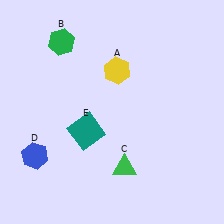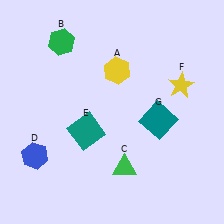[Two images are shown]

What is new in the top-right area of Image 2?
A yellow star (F) was added in the top-right area of Image 2.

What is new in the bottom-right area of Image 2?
A teal square (G) was added in the bottom-right area of Image 2.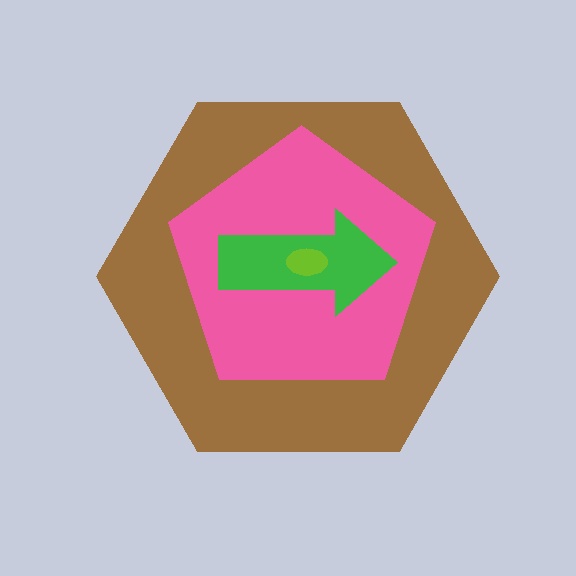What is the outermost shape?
The brown hexagon.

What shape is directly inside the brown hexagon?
The pink pentagon.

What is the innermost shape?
The lime ellipse.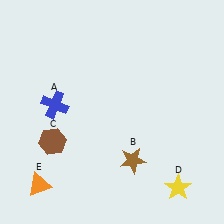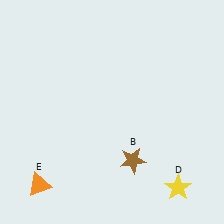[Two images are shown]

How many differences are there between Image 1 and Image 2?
There are 2 differences between the two images.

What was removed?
The blue cross (A), the brown hexagon (C) were removed in Image 2.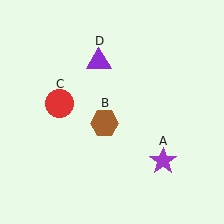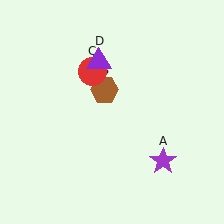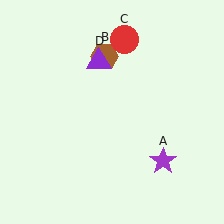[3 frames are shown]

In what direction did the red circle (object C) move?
The red circle (object C) moved up and to the right.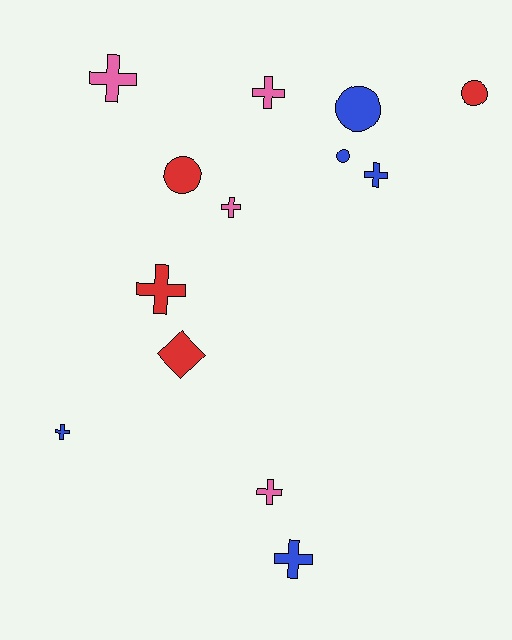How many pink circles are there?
There are no pink circles.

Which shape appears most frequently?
Cross, with 8 objects.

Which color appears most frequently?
Blue, with 5 objects.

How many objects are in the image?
There are 13 objects.